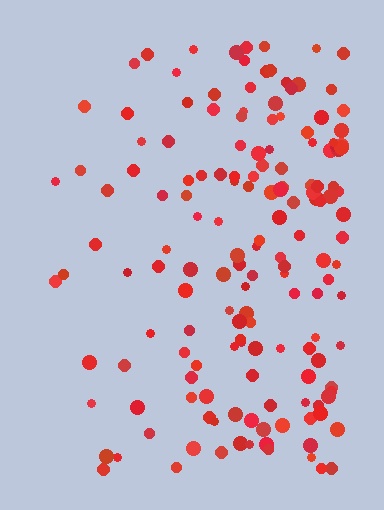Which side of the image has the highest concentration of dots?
The right.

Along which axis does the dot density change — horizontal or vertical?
Horizontal.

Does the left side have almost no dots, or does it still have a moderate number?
Still a moderate number, just noticeably fewer than the right.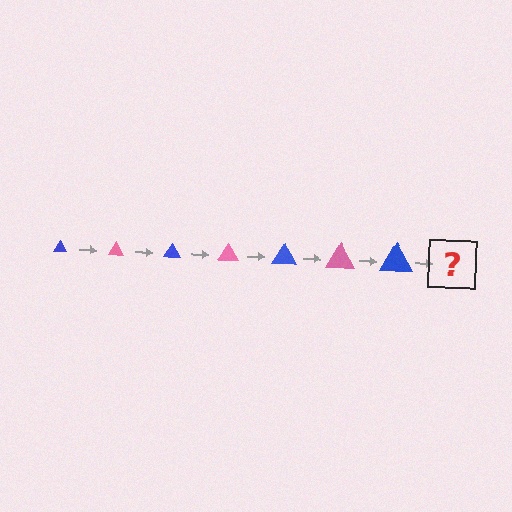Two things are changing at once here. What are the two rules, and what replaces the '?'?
The two rules are that the triangle grows larger each step and the color cycles through blue and pink. The '?' should be a pink triangle, larger than the previous one.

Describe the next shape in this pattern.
It should be a pink triangle, larger than the previous one.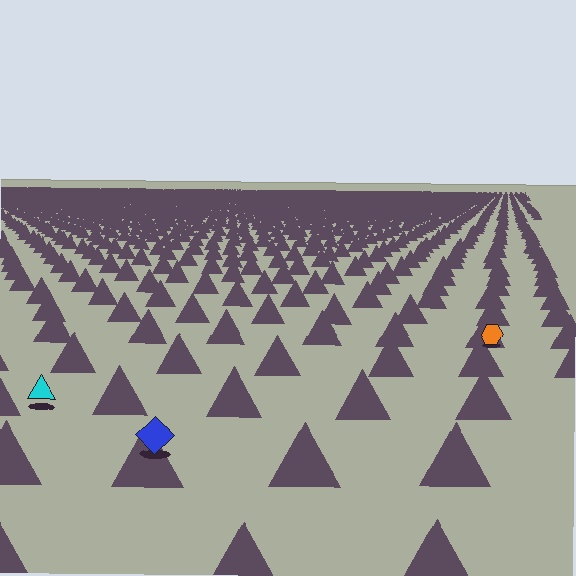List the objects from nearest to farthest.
From nearest to farthest: the blue diamond, the cyan triangle, the orange hexagon.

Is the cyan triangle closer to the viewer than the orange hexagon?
Yes. The cyan triangle is closer — you can tell from the texture gradient: the ground texture is coarser near it.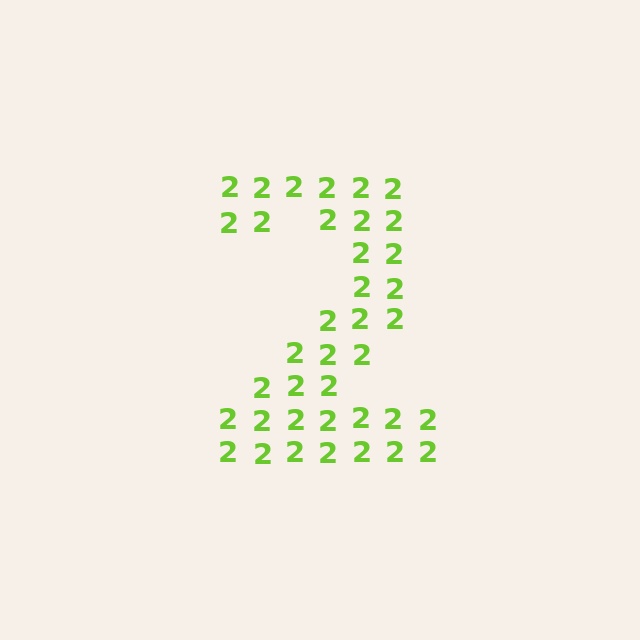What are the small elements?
The small elements are digit 2's.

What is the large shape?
The large shape is the digit 2.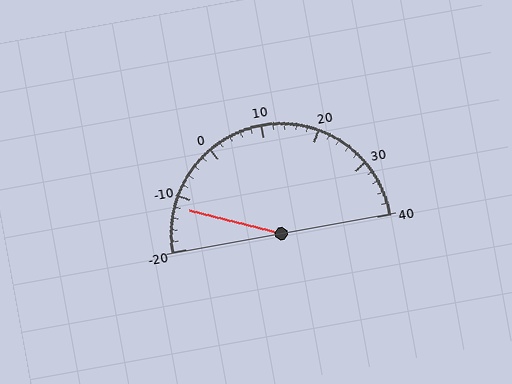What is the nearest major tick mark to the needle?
The nearest major tick mark is -10.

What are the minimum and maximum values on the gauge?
The gauge ranges from -20 to 40.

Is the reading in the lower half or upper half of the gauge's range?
The reading is in the lower half of the range (-20 to 40).